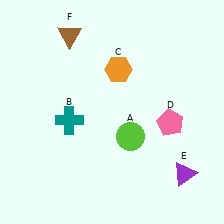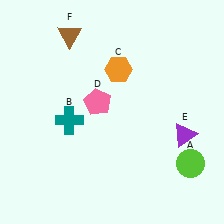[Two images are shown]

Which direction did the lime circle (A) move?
The lime circle (A) moved right.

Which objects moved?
The objects that moved are: the lime circle (A), the pink pentagon (D), the purple triangle (E).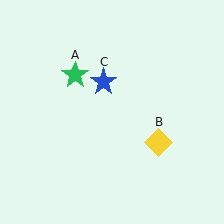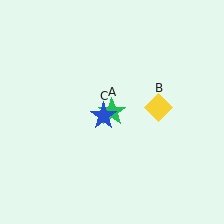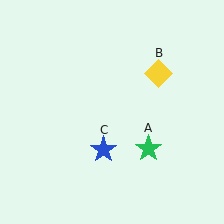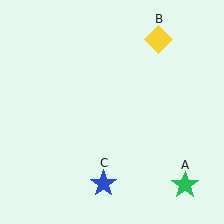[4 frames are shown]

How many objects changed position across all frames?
3 objects changed position: green star (object A), yellow diamond (object B), blue star (object C).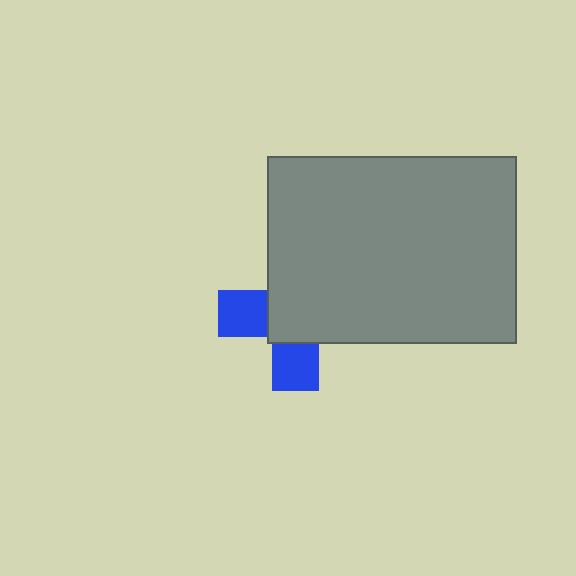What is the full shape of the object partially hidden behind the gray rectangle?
The partially hidden object is a blue cross.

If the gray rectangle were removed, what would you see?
You would see the complete blue cross.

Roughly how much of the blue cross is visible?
A small part of it is visible (roughly 37%).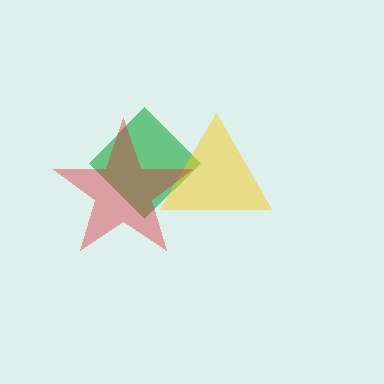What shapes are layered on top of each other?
The layered shapes are: a green diamond, a yellow triangle, a red star.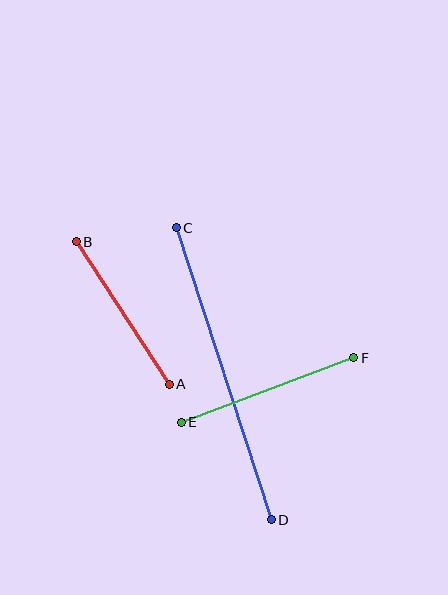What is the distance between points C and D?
The distance is approximately 307 pixels.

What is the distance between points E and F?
The distance is approximately 184 pixels.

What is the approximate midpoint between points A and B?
The midpoint is at approximately (123, 313) pixels.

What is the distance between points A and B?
The distance is approximately 170 pixels.